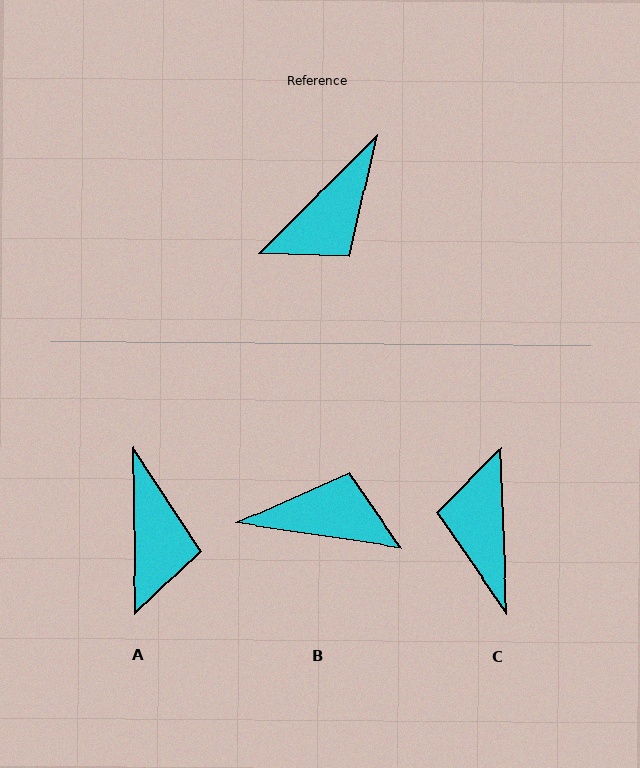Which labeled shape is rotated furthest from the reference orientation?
C, about 133 degrees away.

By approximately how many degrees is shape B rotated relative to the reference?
Approximately 127 degrees counter-clockwise.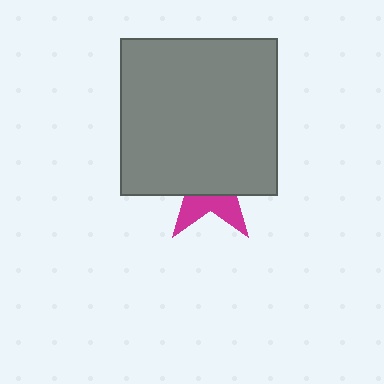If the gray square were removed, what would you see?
You would see the complete magenta star.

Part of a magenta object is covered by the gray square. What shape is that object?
It is a star.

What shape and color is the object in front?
The object in front is a gray square.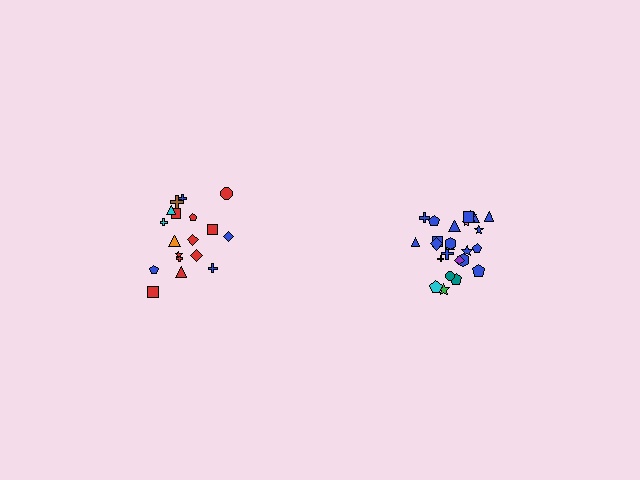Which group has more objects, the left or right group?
The right group.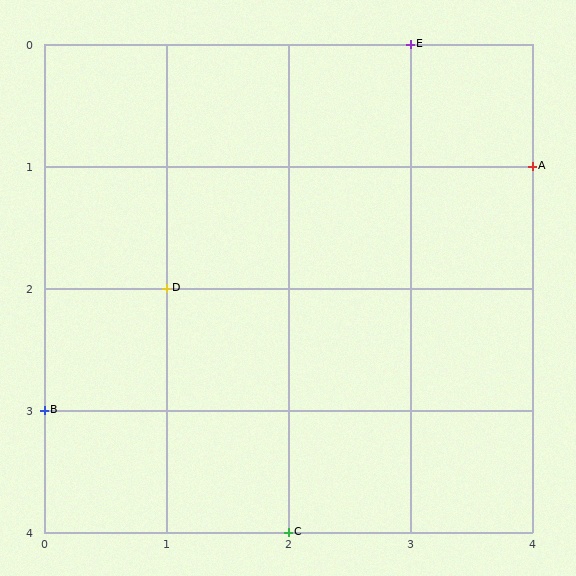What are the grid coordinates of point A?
Point A is at grid coordinates (4, 1).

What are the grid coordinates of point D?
Point D is at grid coordinates (1, 2).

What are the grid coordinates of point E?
Point E is at grid coordinates (3, 0).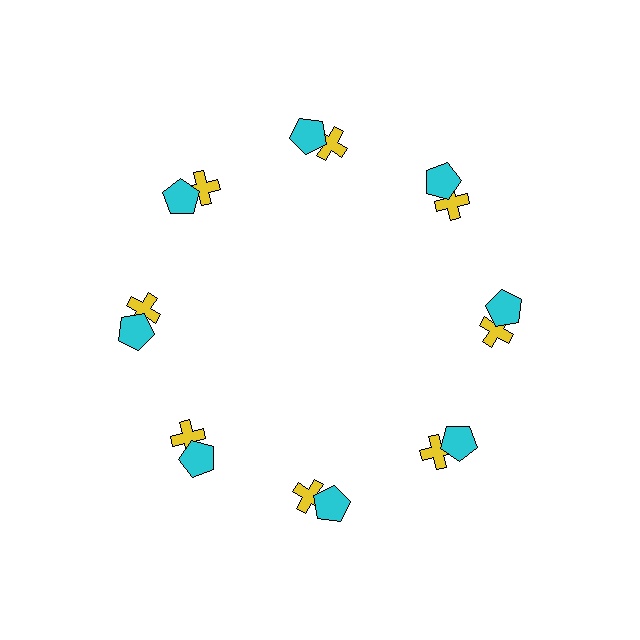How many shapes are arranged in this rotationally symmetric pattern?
There are 16 shapes, arranged in 8 groups of 2.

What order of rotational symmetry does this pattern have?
This pattern has 8-fold rotational symmetry.